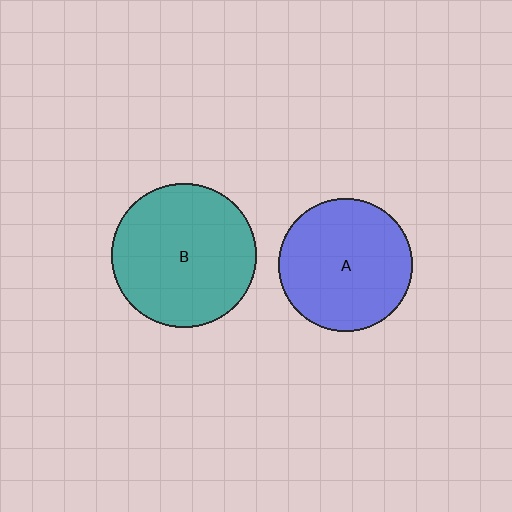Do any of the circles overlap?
No, none of the circles overlap.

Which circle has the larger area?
Circle B (teal).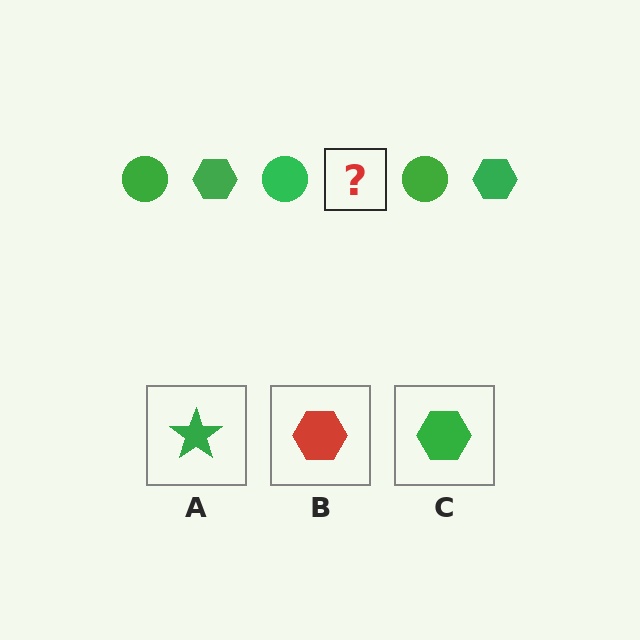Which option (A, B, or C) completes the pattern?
C.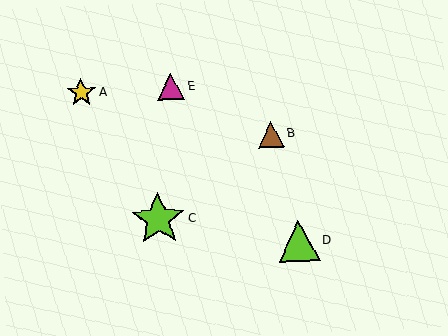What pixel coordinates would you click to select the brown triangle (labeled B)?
Click at (271, 134) to select the brown triangle B.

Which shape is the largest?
The lime star (labeled C) is the largest.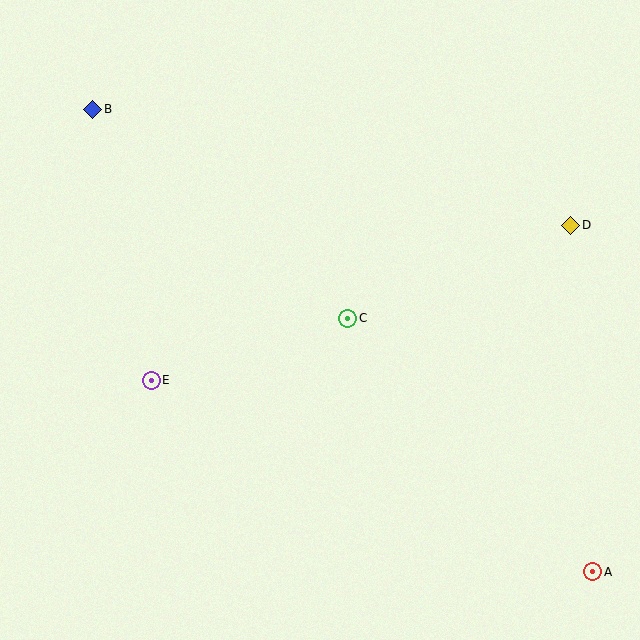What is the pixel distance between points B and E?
The distance between B and E is 277 pixels.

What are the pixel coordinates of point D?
Point D is at (571, 225).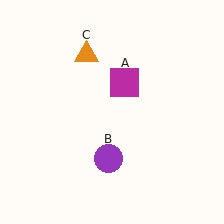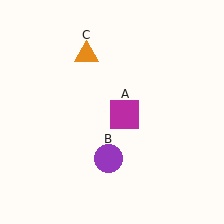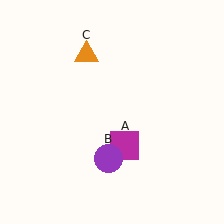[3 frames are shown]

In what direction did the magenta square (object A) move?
The magenta square (object A) moved down.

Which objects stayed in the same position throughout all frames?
Purple circle (object B) and orange triangle (object C) remained stationary.